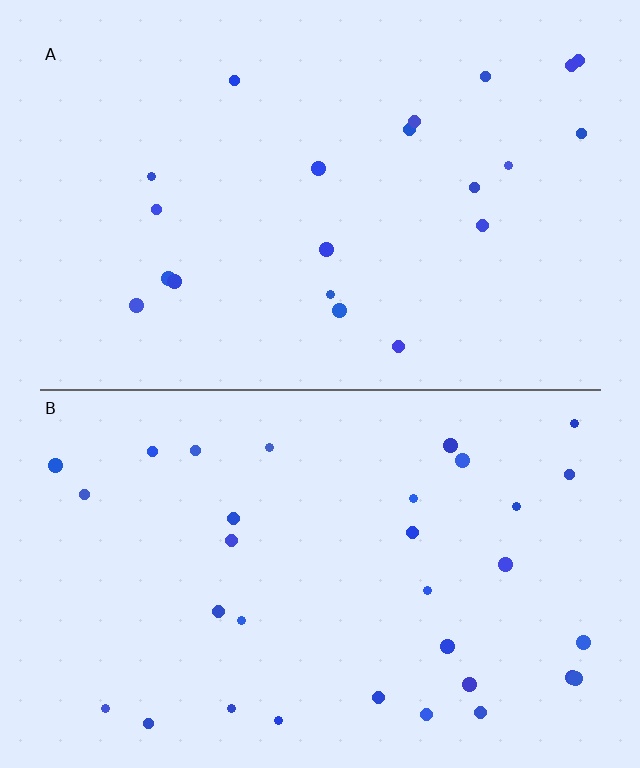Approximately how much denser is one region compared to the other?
Approximately 1.6× — region B over region A.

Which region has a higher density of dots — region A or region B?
B (the bottom).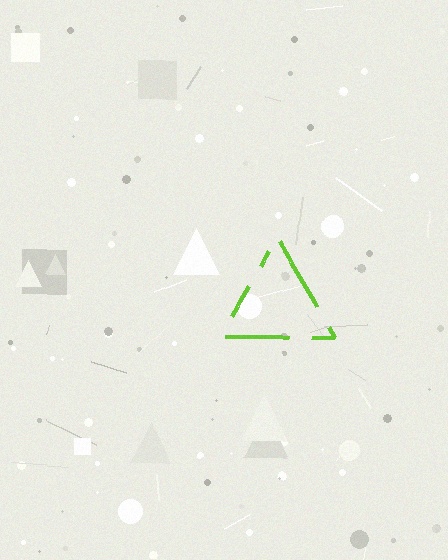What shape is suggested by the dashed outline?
The dashed outline suggests a triangle.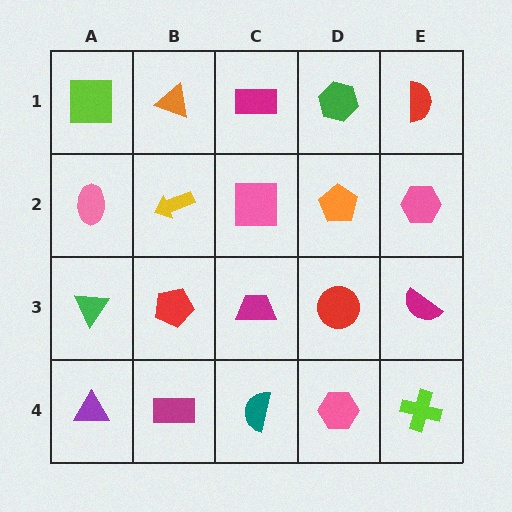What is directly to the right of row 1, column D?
A red semicircle.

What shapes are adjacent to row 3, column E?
A pink hexagon (row 2, column E), a lime cross (row 4, column E), a red circle (row 3, column D).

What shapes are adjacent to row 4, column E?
A magenta semicircle (row 3, column E), a pink hexagon (row 4, column D).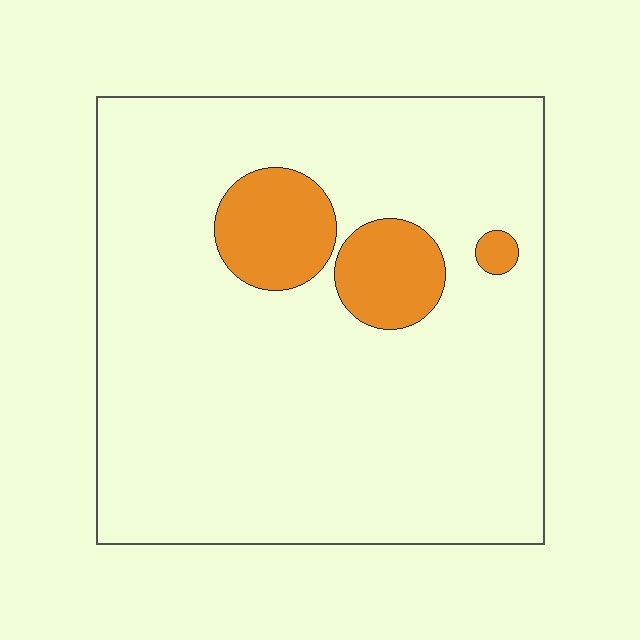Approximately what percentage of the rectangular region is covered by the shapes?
Approximately 10%.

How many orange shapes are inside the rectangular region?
3.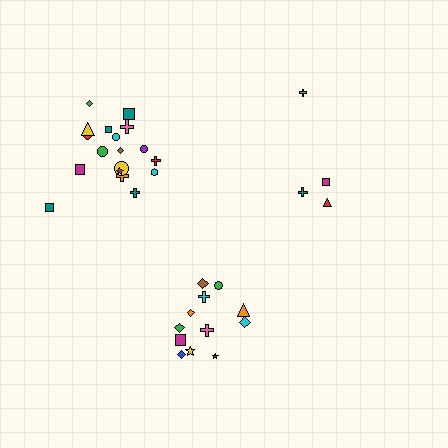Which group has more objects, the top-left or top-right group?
The top-left group.